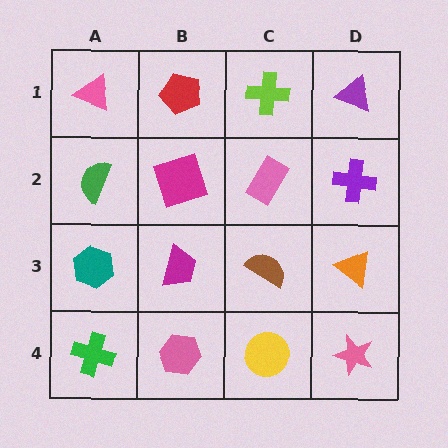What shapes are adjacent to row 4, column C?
A brown semicircle (row 3, column C), a pink hexagon (row 4, column B), a pink star (row 4, column D).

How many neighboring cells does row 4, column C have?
3.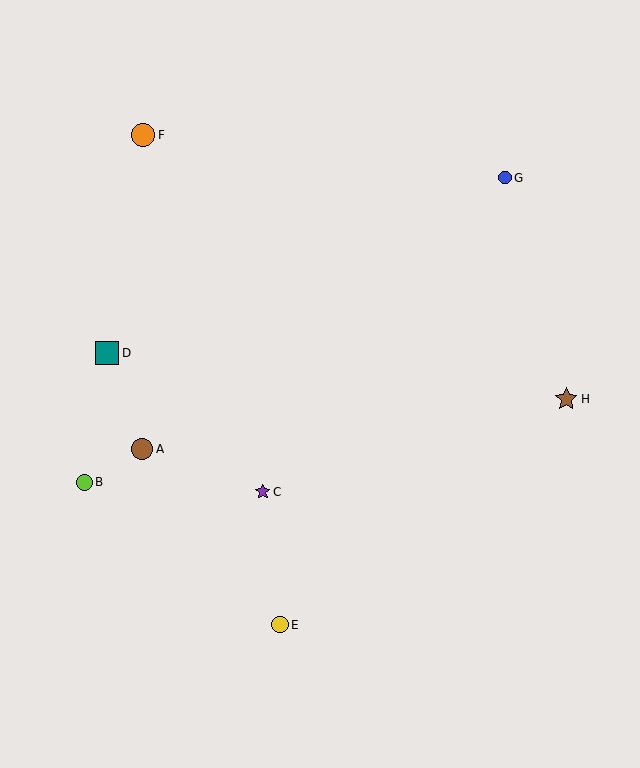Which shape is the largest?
The teal square (labeled D) is the largest.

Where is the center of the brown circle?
The center of the brown circle is at (142, 449).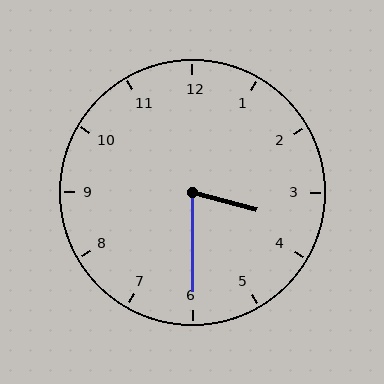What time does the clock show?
3:30.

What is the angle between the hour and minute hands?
Approximately 75 degrees.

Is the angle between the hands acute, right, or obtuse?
It is acute.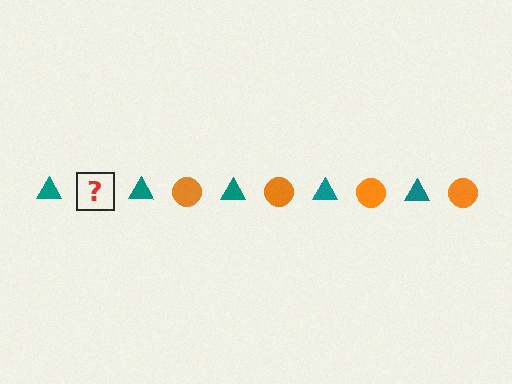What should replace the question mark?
The question mark should be replaced with an orange circle.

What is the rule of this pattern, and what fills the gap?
The rule is that the pattern alternates between teal triangle and orange circle. The gap should be filled with an orange circle.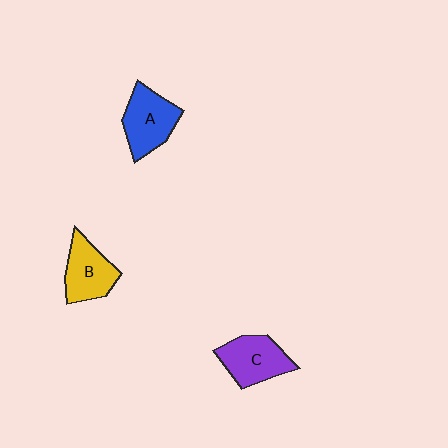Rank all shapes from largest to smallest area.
From largest to smallest: A (blue), C (purple), B (yellow).